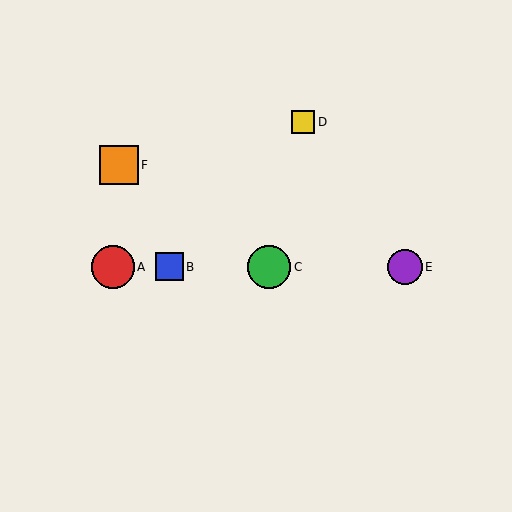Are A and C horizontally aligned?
Yes, both are at y≈267.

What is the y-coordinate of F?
Object F is at y≈165.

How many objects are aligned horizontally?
4 objects (A, B, C, E) are aligned horizontally.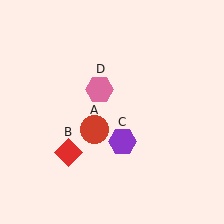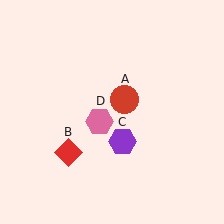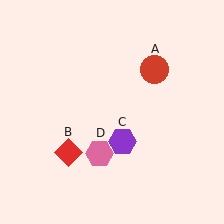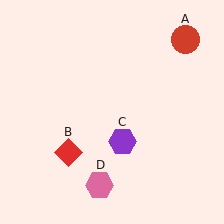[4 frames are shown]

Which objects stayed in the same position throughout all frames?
Red diamond (object B) and purple hexagon (object C) remained stationary.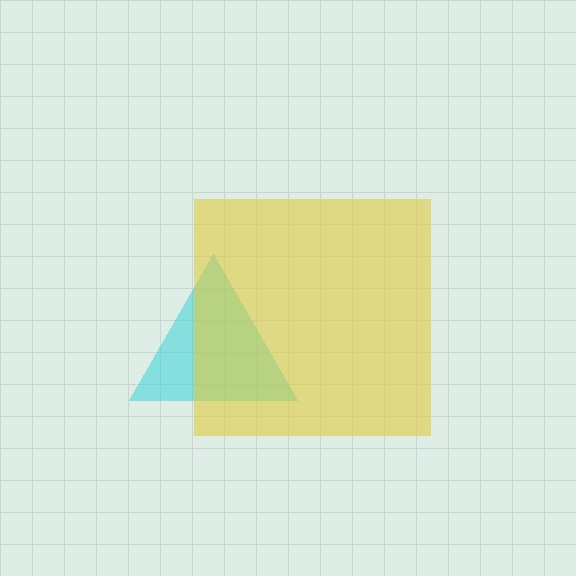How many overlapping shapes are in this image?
There are 2 overlapping shapes in the image.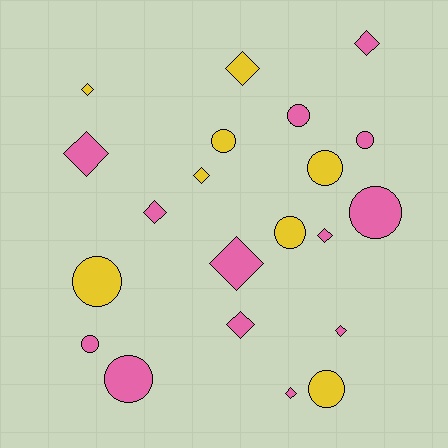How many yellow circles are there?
There are 5 yellow circles.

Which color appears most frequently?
Pink, with 13 objects.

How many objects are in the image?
There are 21 objects.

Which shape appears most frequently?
Diamond, with 11 objects.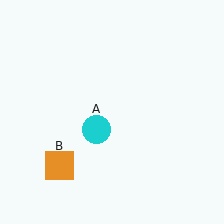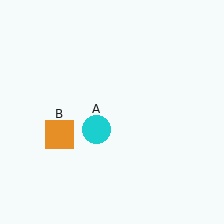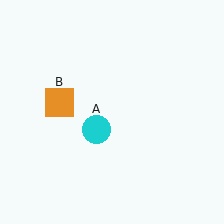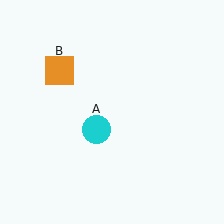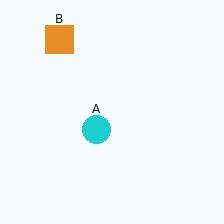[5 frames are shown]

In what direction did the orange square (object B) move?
The orange square (object B) moved up.